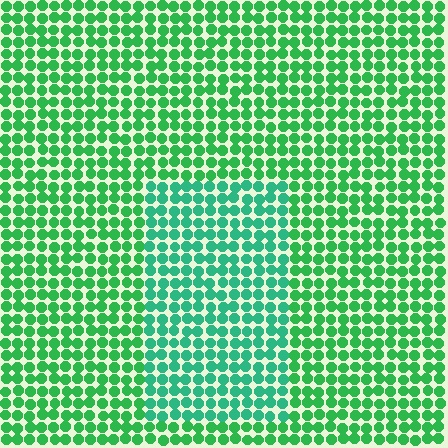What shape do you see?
I see a rectangle.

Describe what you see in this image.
The image is filled with small green elements in a uniform arrangement. A rectangle-shaped region is visible where the elements are tinted to a slightly different hue, forming a subtle color boundary.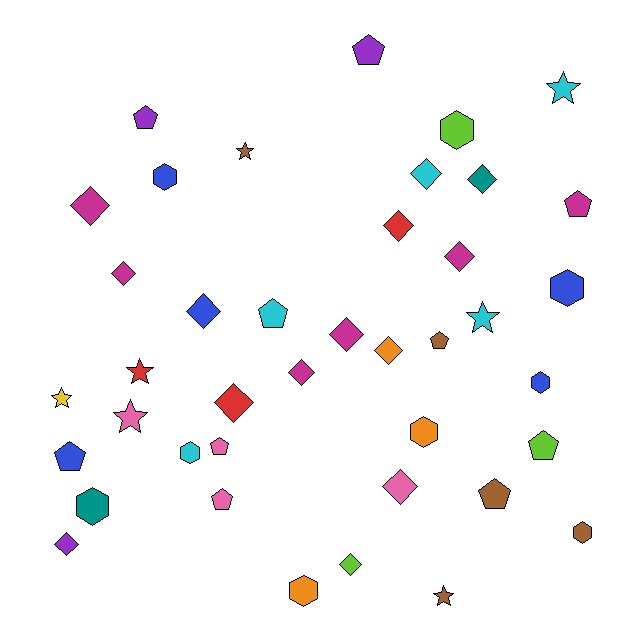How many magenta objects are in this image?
There are 6 magenta objects.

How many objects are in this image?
There are 40 objects.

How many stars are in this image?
There are 7 stars.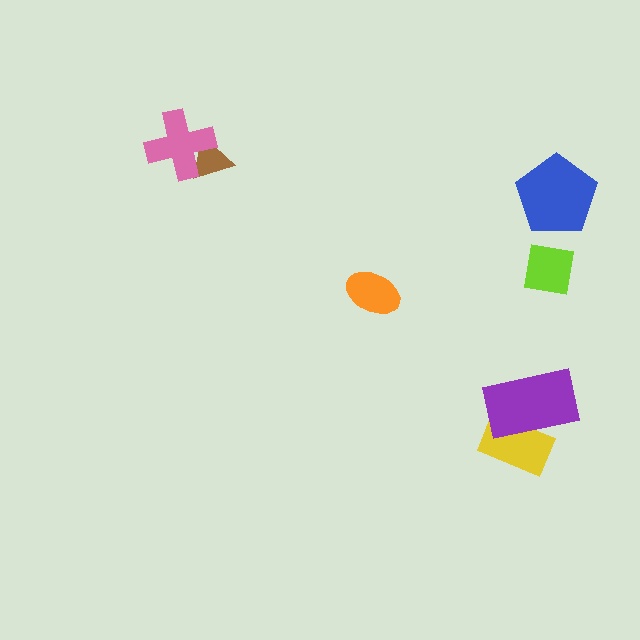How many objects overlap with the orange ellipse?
0 objects overlap with the orange ellipse.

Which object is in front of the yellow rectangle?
The purple rectangle is in front of the yellow rectangle.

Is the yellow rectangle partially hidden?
Yes, it is partially covered by another shape.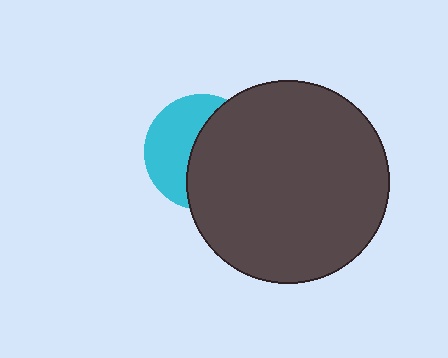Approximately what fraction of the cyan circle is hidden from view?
Roughly 56% of the cyan circle is hidden behind the dark gray circle.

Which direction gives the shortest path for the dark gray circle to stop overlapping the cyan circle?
Moving right gives the shortest separation.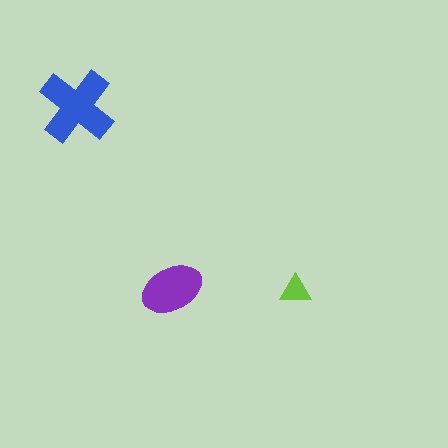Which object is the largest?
The blue cross.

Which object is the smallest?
The lime triangle.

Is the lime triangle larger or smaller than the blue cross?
Smaller.